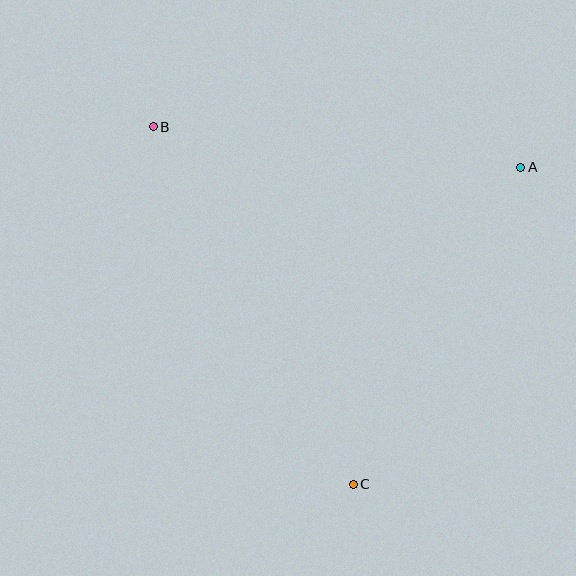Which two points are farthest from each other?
Points B and C are farthest from each other.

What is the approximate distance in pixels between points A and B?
The distance between A and B is approximately 370 pixels.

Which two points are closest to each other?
Points A and C are closest to each other.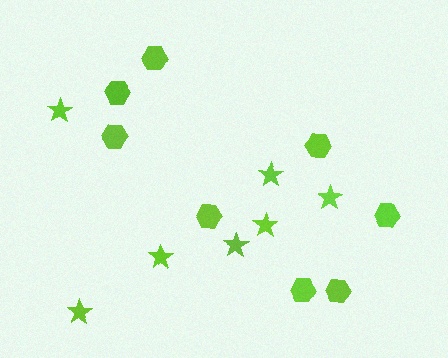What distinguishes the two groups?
There are 2 groups: one group of hexagons (8) and one group of stars (7).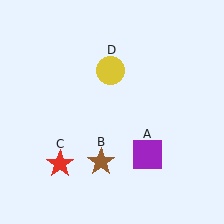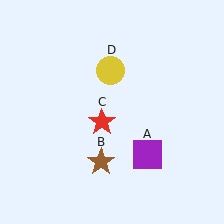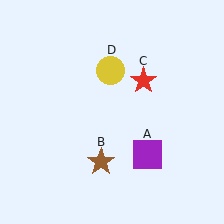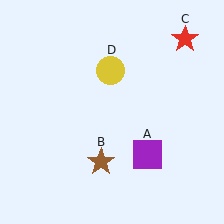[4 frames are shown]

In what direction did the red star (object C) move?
The red star (object C) moved up and to the right.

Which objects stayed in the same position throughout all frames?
Purple square (object A) and brown star (object B) and yellow circle (object D) remained stationary.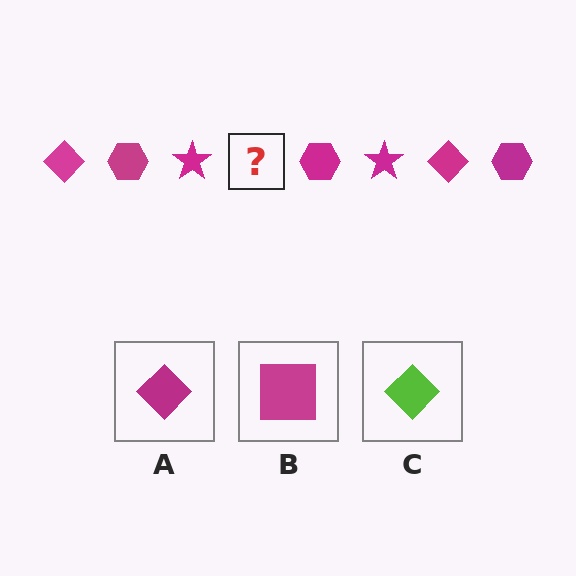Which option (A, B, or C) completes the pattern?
A.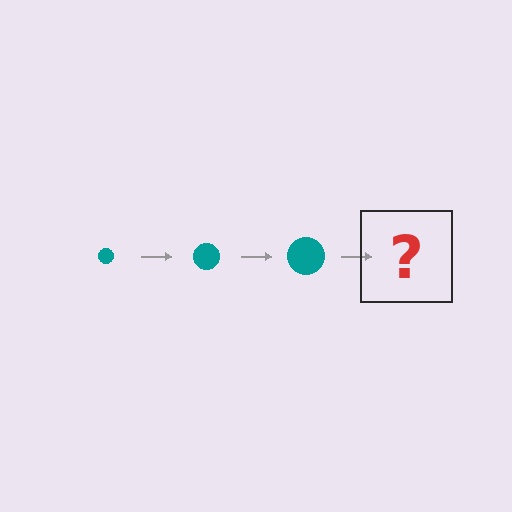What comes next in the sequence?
The next element should be a teal circle, larger than the previous one.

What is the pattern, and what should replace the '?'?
The pattern is that the circle gets progressively larger each step. The '?' should be a teal circle, larger than the previous one.